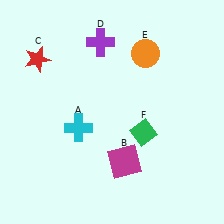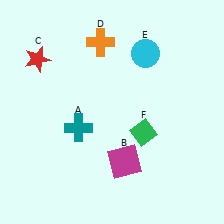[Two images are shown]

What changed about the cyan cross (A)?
In Image 1, A is cyan. In Image 2, it changed to teal.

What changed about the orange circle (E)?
In Image 1, E is orange. In Image 2, it changed to cyan.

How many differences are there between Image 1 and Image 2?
There are 3 differences between the two images.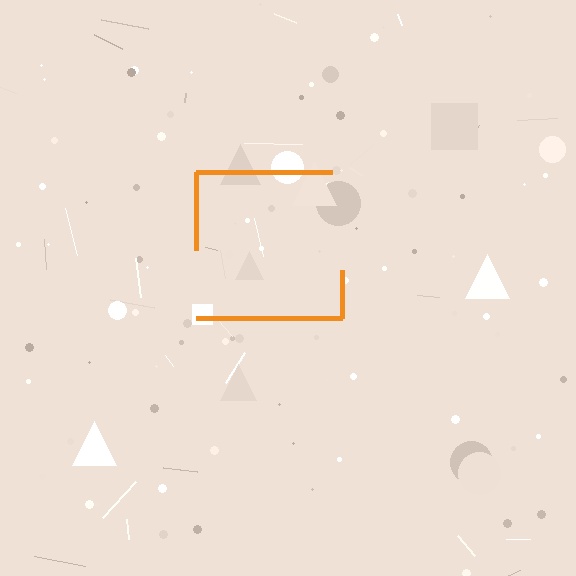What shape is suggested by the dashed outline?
The dashed outline suggests a square.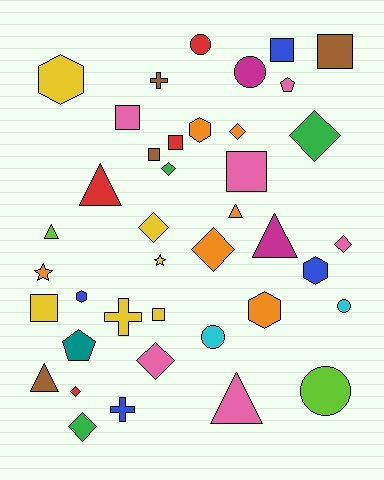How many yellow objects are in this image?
There are 6 yellow objects.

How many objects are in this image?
There are 40 objects.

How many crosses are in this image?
There are 3 crosses.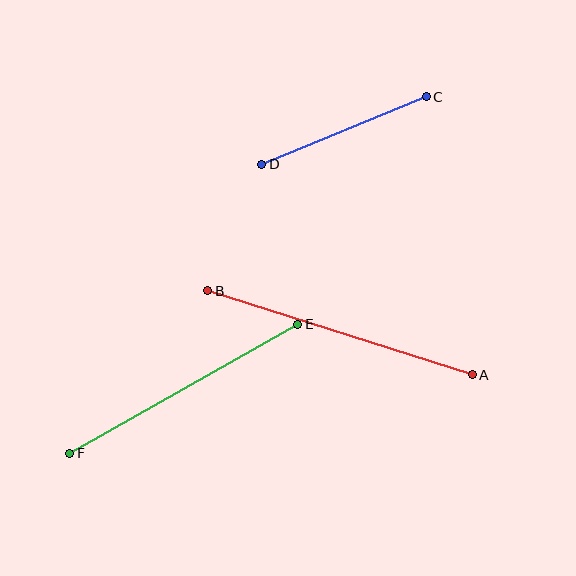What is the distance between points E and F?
The distance is approximately 262 pixels.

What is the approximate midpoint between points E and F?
The midpoint is at approximately (184, 389) pixels.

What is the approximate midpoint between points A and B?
The midpoint is at approximately (340, 333) pixels.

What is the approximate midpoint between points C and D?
The midpoint is at approximately (344, 131) pixels.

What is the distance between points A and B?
The distance is approximately 277 pixels.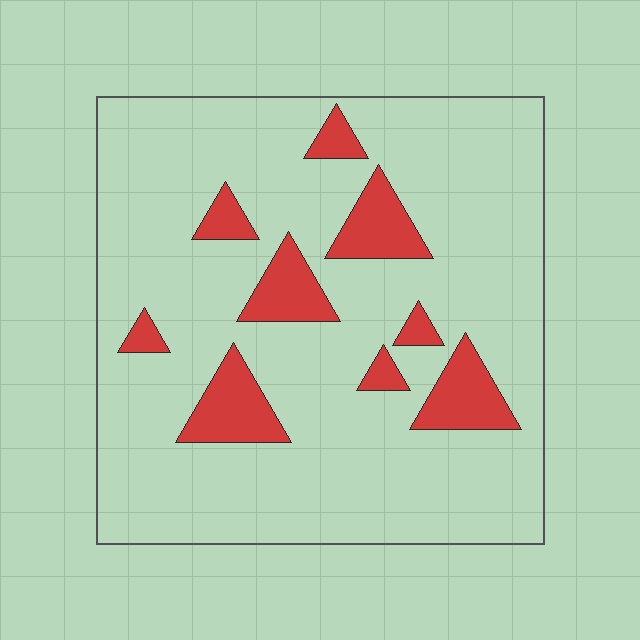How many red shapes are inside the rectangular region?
9.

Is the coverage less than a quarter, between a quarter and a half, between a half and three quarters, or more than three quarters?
Less than a quarter.